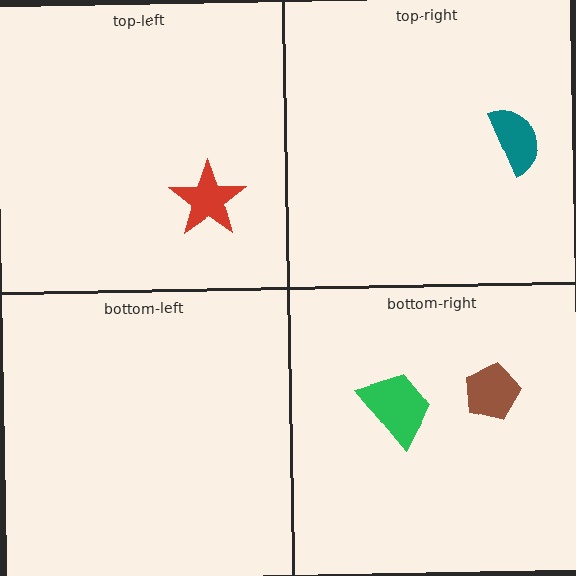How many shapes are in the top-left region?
1.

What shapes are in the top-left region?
The red star.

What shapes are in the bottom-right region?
The green trapezoid, the brown pentagon.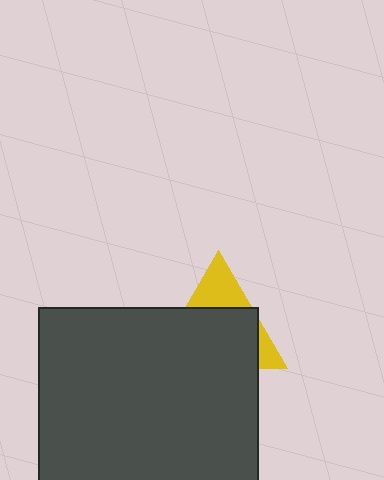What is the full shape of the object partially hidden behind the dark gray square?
The partially hidden object is a yellow triangle.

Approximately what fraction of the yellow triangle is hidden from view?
Roughly 68% of the yellow triangle is hidden behind the dark gray square.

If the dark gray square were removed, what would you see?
You would see the complete yellow triangle.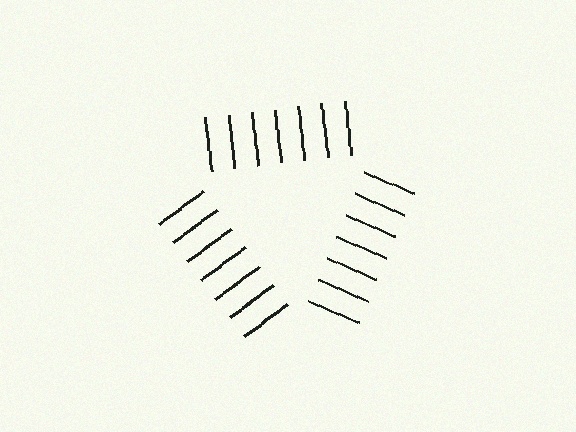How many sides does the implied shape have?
3 sides — the line-ends trace a triangle.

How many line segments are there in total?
21 — 7 along each of the 3 edges.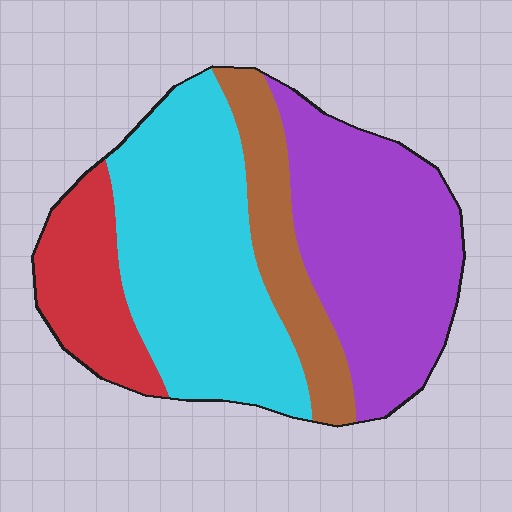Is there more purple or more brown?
Purple.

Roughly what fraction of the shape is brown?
Brown takes up about one eighth (1/8) of the shape.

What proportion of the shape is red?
Red covers 14% of the shape.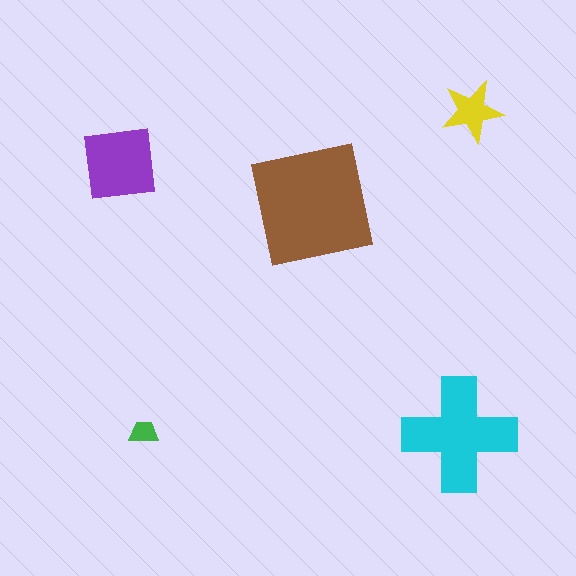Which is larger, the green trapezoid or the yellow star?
The yellow star.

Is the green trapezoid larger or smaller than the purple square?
Smaller.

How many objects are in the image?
There are 5 objects in the image.